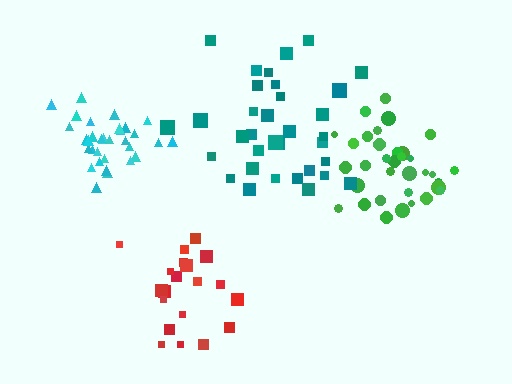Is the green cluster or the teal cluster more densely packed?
Green.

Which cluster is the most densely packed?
Cyan.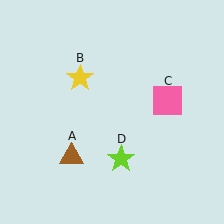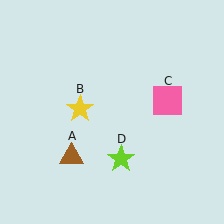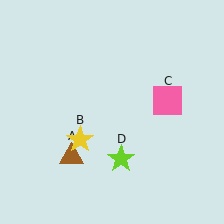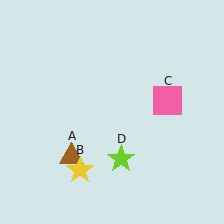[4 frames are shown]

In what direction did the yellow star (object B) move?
The yellow star (object B) moved down.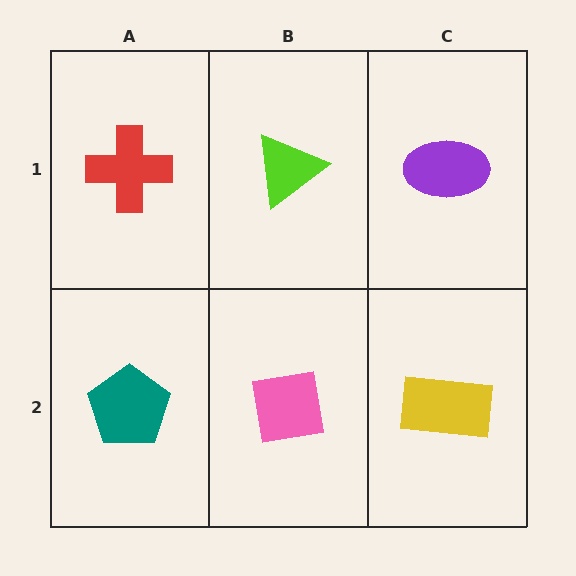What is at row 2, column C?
A yellow rectangle.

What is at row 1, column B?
A lime triangle.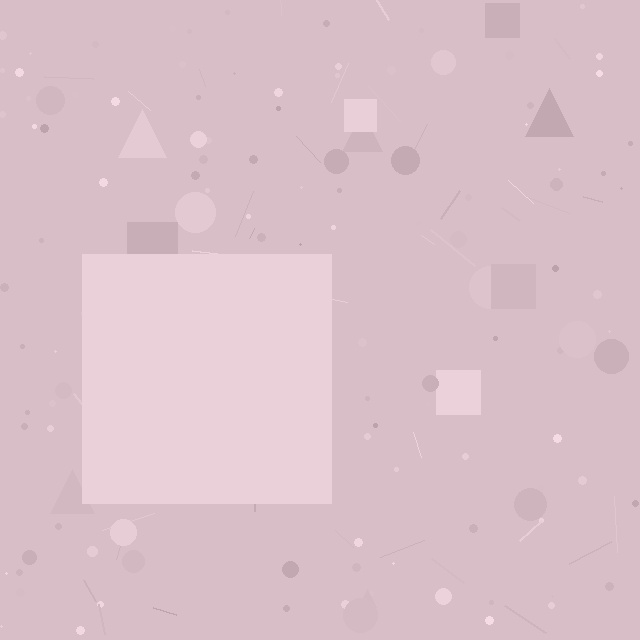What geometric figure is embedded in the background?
A square is embedded in the background.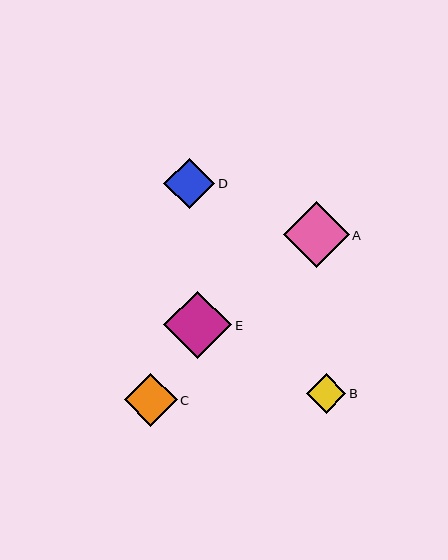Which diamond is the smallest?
Diamond B is the smallest with a size of approximately 40 pixels.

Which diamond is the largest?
Diamond E is the largest with a size of approximately 68 pixels.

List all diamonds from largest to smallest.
From largest to smallest: E, A, C, D, B.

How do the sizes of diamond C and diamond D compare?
Diamond C and diamond D are approximately the same size.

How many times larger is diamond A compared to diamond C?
Diamond A is approximately 1.3 times the size of diamond C.